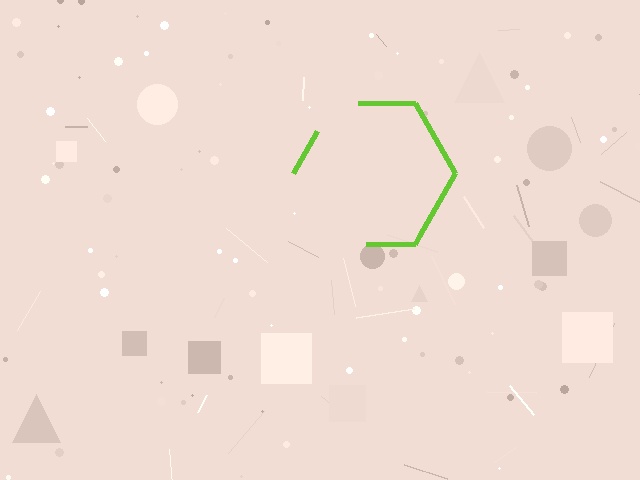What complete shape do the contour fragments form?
The contour fragments form a hexagon.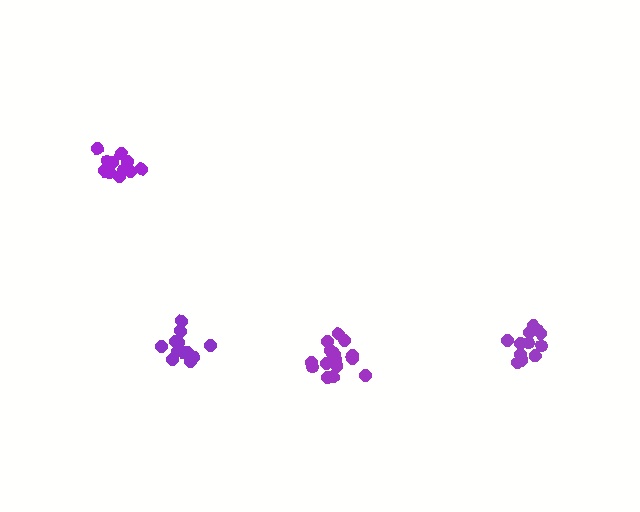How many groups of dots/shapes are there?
There are 4 groups.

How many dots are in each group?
Group 1: 17 dots, Group 2: 13 dots, Group 3: 11 dots, Group 4: 12 dots (53 total).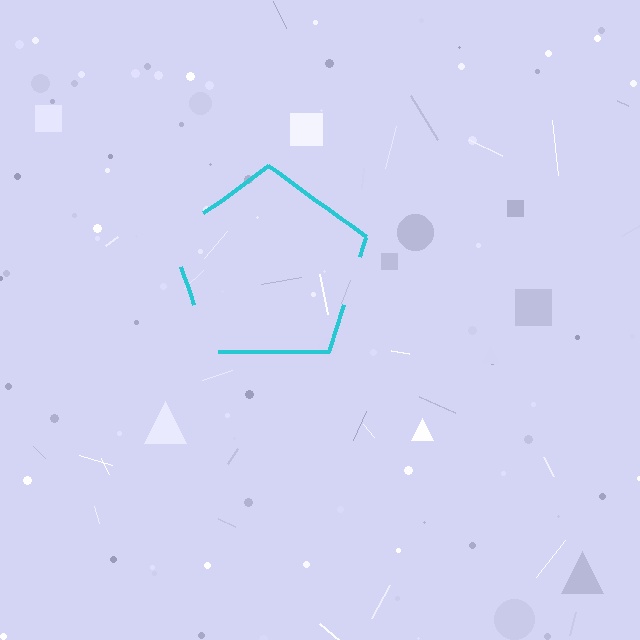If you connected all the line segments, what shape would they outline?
They would outline a pentagon.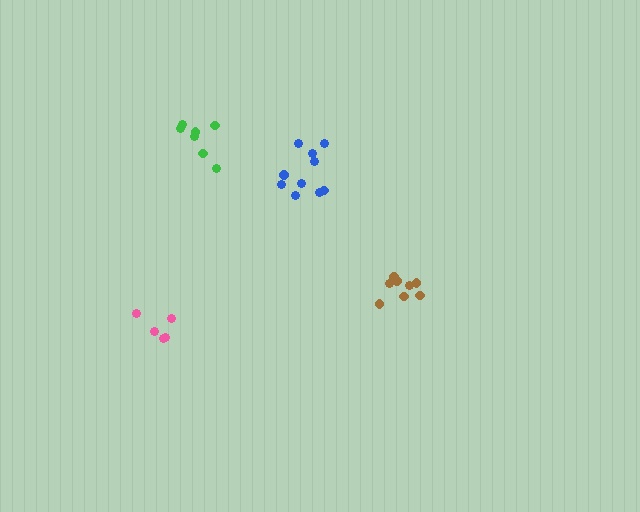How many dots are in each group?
Group 1: 10 dots, Group 2: 7 dots, Group 3: 5 dots, Group 4: 8 dots (30 total).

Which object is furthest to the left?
The pink cluster is leftmost.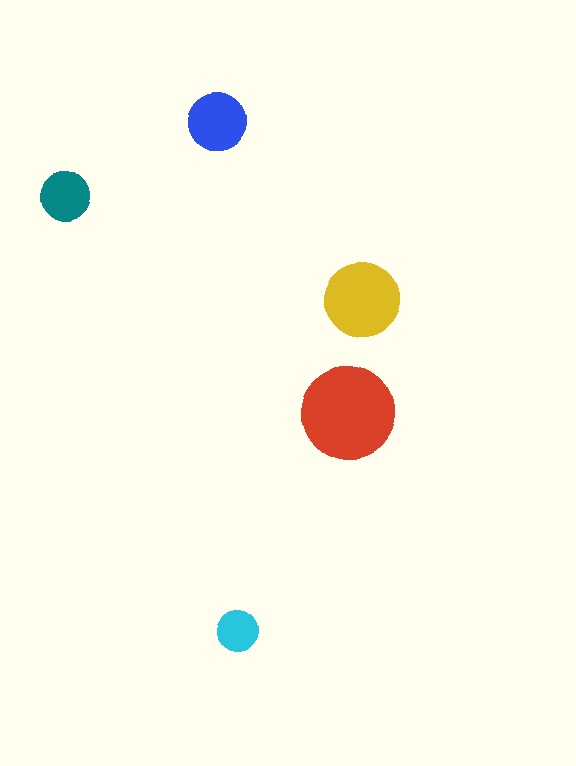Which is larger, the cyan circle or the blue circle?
The blue one.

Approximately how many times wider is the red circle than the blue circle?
About 1.5 times wider.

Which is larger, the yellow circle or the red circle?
The red one.